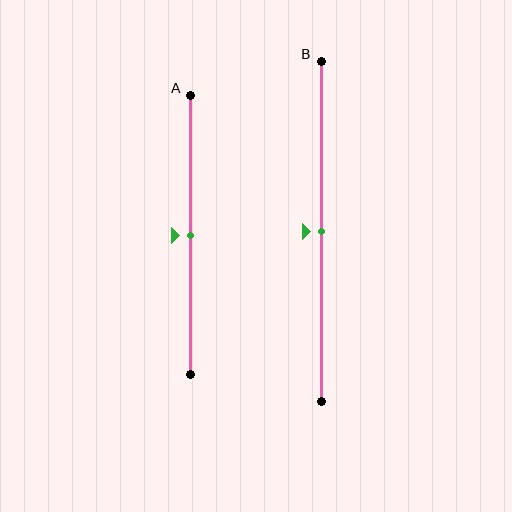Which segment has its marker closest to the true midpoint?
Segment A has its marker closest to the true midpoint.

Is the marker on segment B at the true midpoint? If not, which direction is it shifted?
Yes, the marker on segment B is at the true midpoint.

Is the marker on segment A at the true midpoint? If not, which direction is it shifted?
Yes, the marker on segment A is at the true midpoint.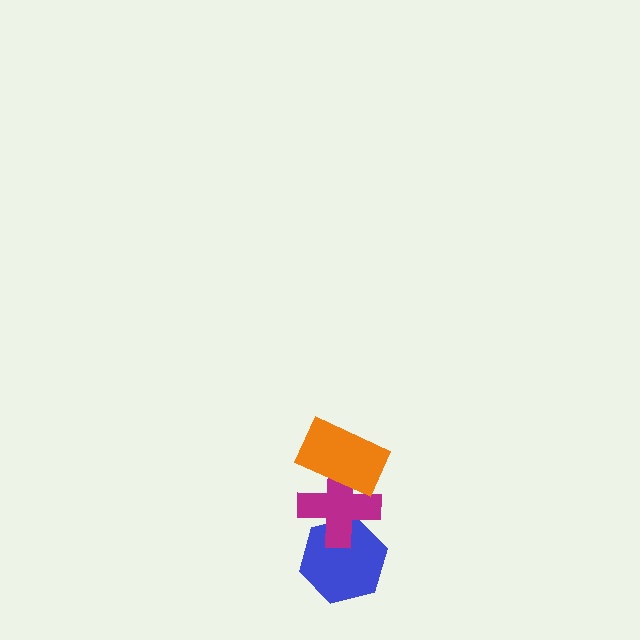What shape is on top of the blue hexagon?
The magenta cross is on top of the blue hexagon.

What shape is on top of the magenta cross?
The orange rectangle is on top of the magenta cross.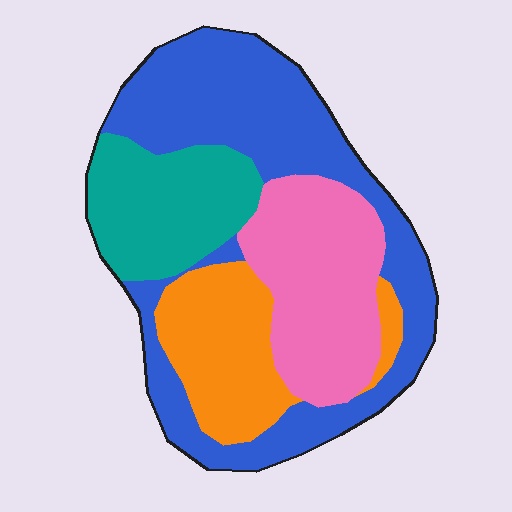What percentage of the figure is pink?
Pink takes up about one quarter (1/4) of the figure.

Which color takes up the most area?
Blue, at roughly 40%.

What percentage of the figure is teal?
Teal covers about 20% of the figure.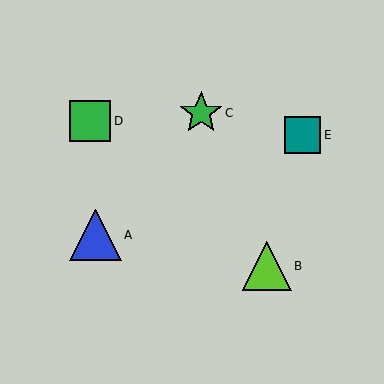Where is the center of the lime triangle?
The center of the lime triangle is at (267, 266).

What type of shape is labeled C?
Shape C is a green star.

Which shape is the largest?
The blue triangle (labeled A) is the largest.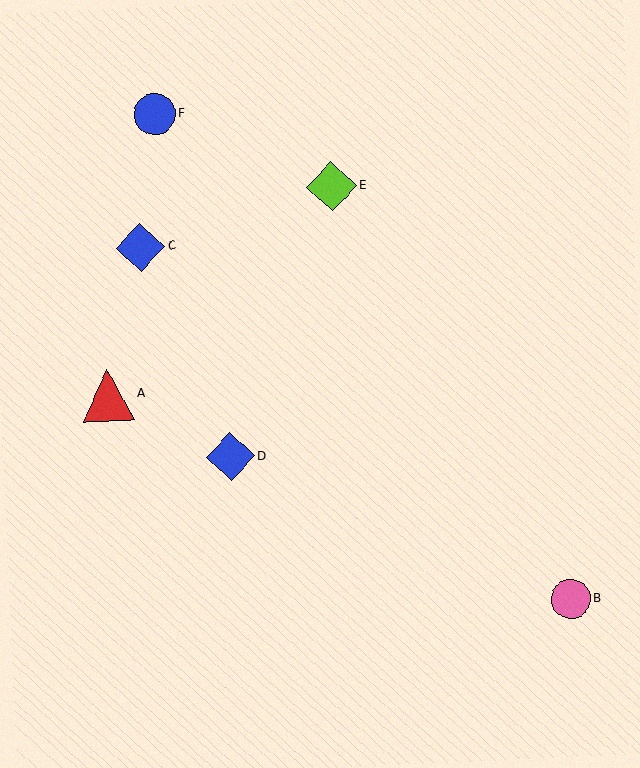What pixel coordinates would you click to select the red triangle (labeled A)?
Click at (108, 395) to select the red triangle A.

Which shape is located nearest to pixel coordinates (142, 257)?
The blue diamond (labeled C) at (141, 247) is nearest to that location.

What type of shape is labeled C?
Shape C is a blue diamond.